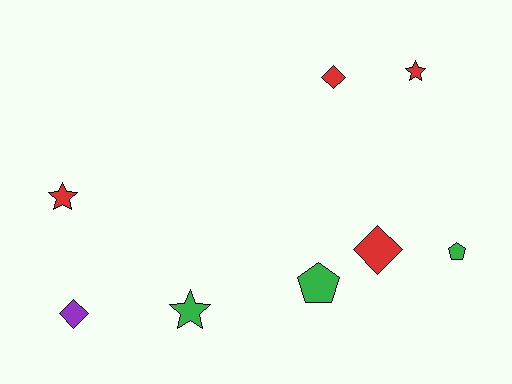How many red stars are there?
There are 2 red stars.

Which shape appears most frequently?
Diamond, with 3 objects.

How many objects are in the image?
There are 8 objects.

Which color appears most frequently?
Red, with 4 objects.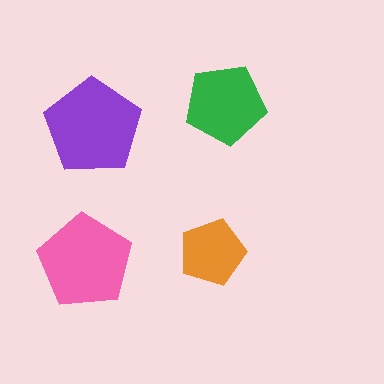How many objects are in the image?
There are 4 objects in the image.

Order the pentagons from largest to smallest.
the purple one, the pink one, the green one, the orange one.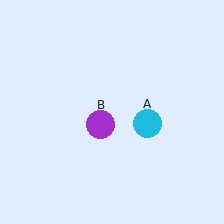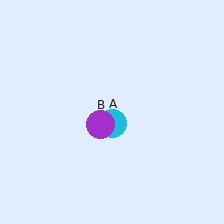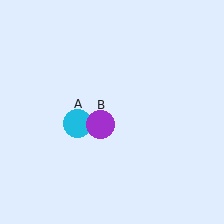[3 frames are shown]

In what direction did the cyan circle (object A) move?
The cyan circle (object A) moved left.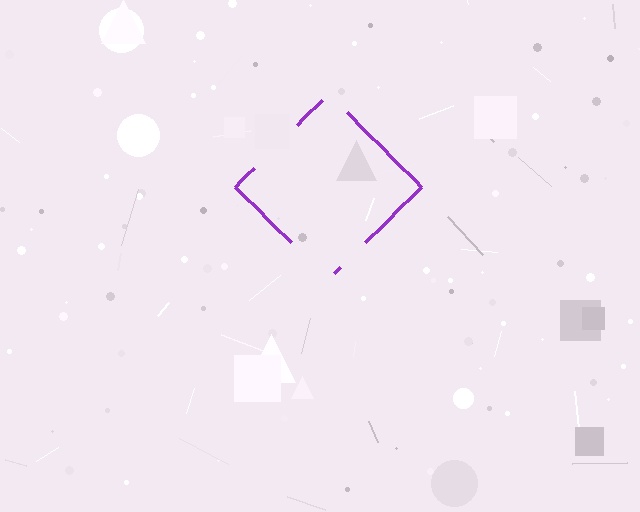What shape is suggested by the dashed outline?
The dashed outline suggests a diamond.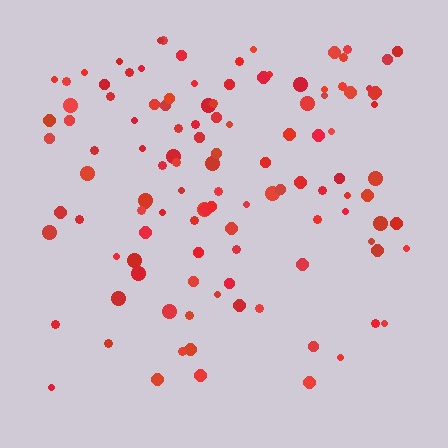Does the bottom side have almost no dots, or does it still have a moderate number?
Still a moderate number, just noticeably fewer than the top.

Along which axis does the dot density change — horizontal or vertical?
Vertical.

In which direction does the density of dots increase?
From bottom to top, with the top side densest.